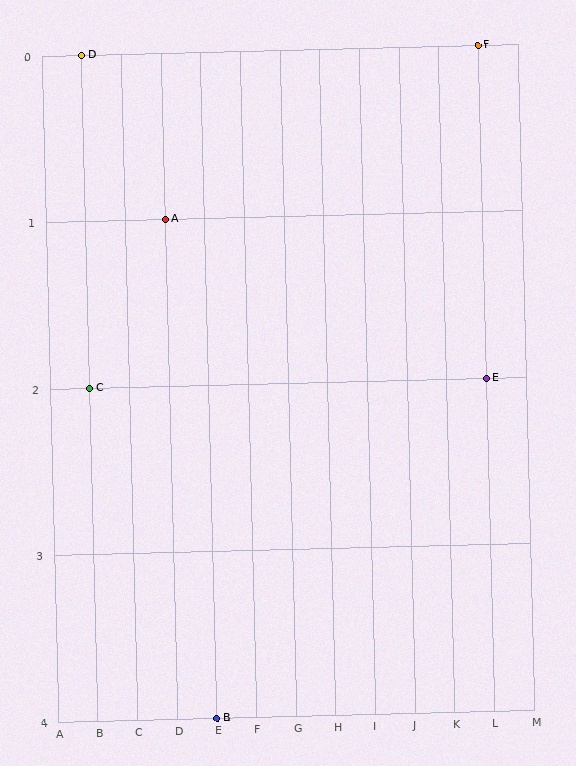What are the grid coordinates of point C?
Point C is at grid coordinates (B, 2).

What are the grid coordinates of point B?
Point B is at grid coordinates (E, 4).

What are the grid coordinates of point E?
Point E is at grid coordinates (L, 2).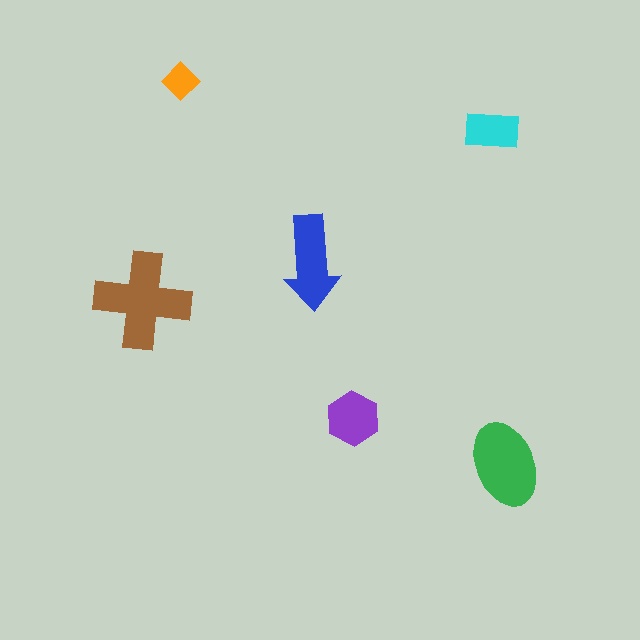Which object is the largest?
The brown cross.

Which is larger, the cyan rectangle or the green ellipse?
The green ellipse.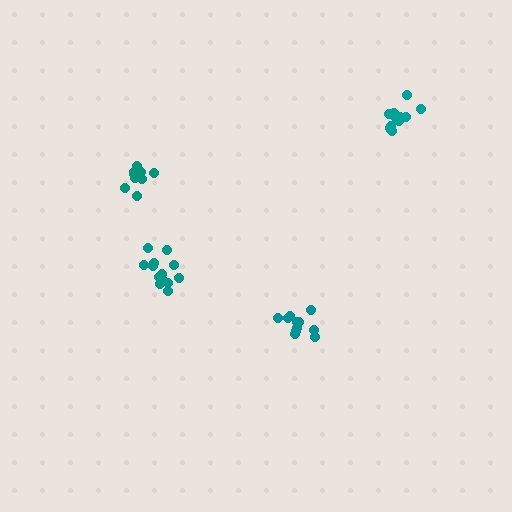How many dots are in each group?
Group 1: 10 dots, Group 2: 12 dots, Group 3: 11 dots, Group 4: 13 dots (46 total).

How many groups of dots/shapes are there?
There are 4 groups.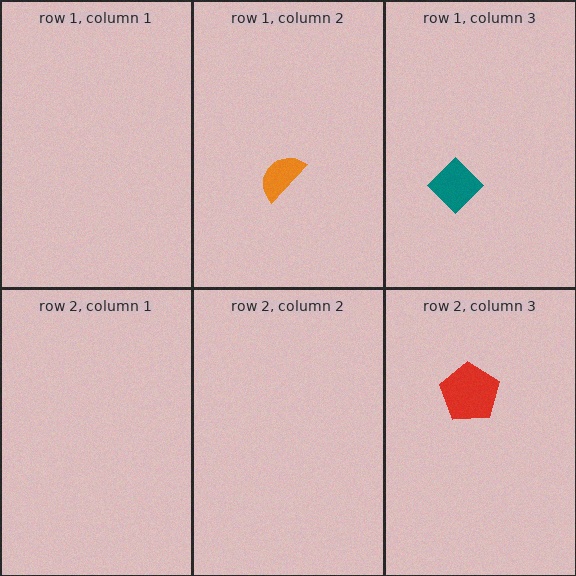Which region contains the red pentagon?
The row 2, column 3 region.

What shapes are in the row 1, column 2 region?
The orange semicircle.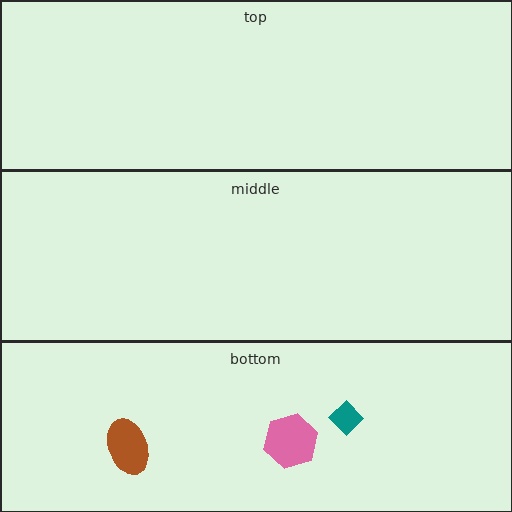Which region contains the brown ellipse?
The bottom region.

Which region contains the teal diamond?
The bottom region.